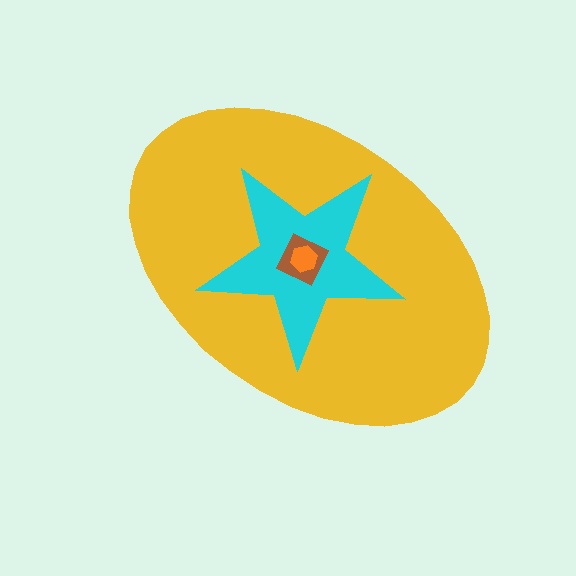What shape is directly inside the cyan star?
The brown diamond.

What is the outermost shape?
The yellow ellipse.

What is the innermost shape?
The orange hexagon.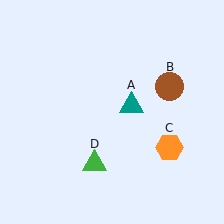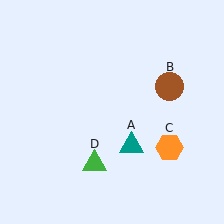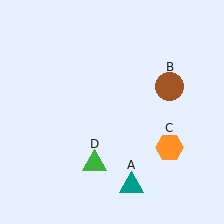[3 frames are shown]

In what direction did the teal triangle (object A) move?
The teal triangle (object A) moved down.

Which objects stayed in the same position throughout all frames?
Brown circle (object B) and orange hexagon (object C) and green triangle (object D) remained stationary.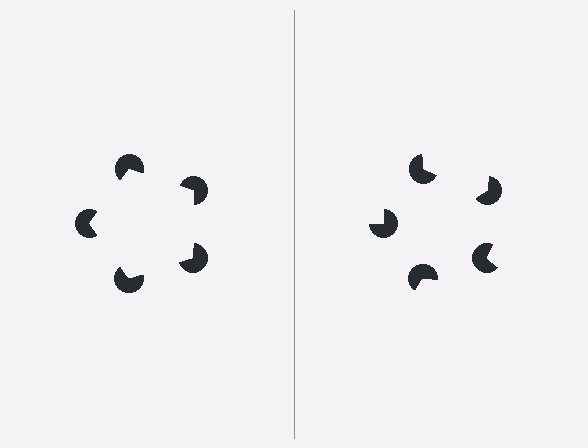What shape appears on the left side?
An illusory pentagon.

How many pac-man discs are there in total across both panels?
10 — 5 on each side.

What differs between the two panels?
The pac-man discs are positioned identically on both sides; only the wedge orientations differ. On the left they align to a pentagon; on the right they are misaligned.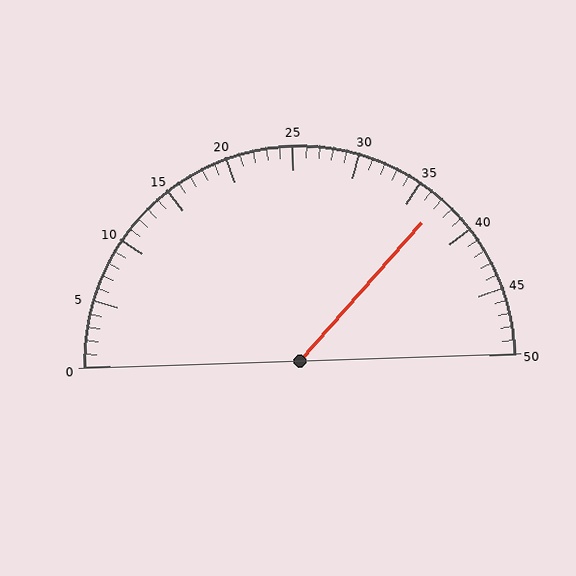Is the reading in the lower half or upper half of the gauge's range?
The reading is in the upper half of the range (0 to 50).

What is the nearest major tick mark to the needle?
The nearest major tick mark is 35.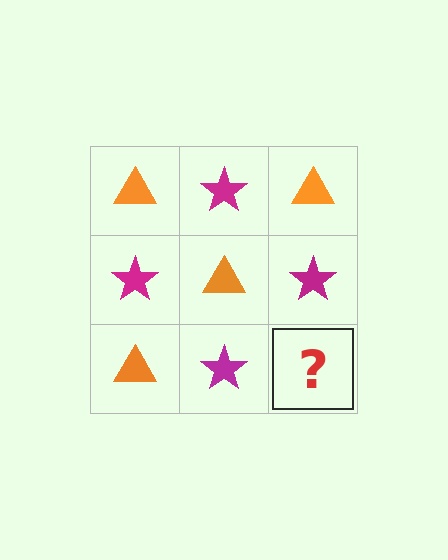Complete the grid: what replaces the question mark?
The question mark should be replaced with an orange triangle.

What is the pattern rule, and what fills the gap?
The rule is that it alternates orange triangle and magenta star in a checkerboard pattern. The gap should be filled with an orange triangle.